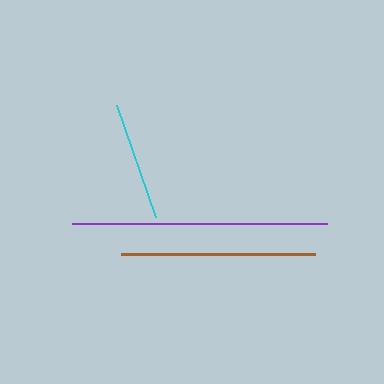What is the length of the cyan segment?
The cyan segment is approximately 119 pixels long.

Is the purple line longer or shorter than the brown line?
The purple line is longer than the brown line.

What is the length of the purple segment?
The purple segment is approximately 255 pixels long.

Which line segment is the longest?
The purple line is the longest at approximately 255 pixels.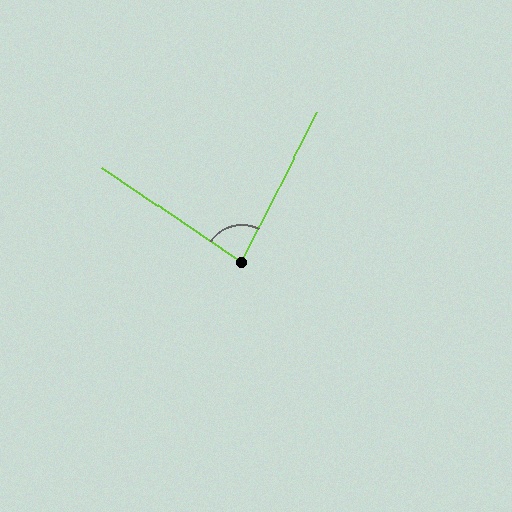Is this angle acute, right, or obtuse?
It is acute.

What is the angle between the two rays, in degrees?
Approximately 83 degrees.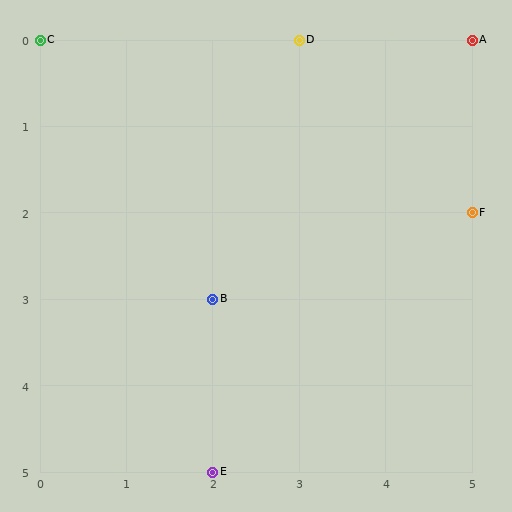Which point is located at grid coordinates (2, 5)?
Point E is at (2, 5).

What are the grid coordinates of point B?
Point B is at grid coordinates (2, 3).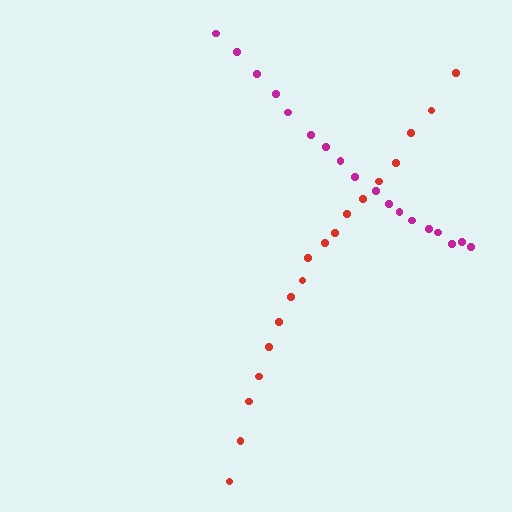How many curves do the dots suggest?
There are 2 distinct paths.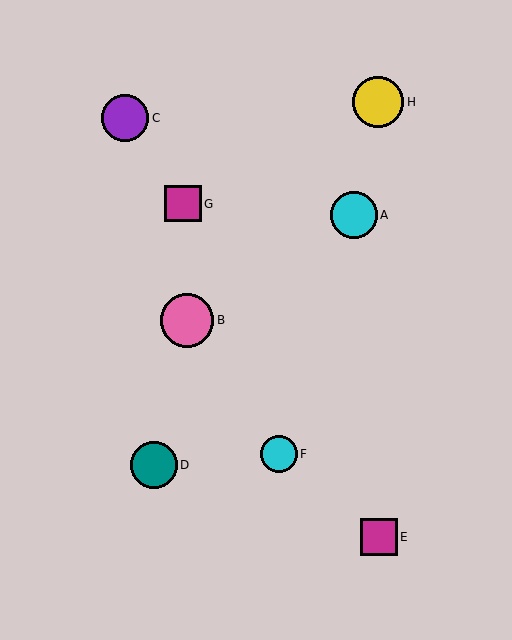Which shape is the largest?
The pink circle (labeled B) is the largest.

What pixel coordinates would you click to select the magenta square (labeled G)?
Click at (183, 204) to select the magenta square G.